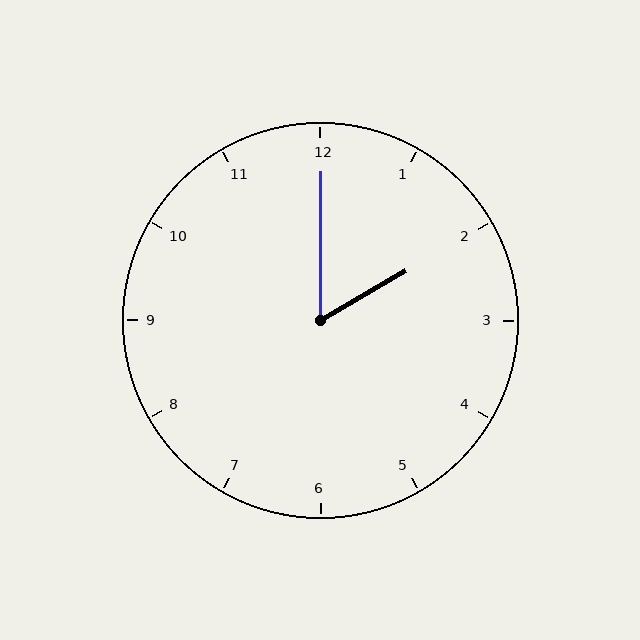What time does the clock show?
2:00.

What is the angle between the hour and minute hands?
Approximately 60 degrees.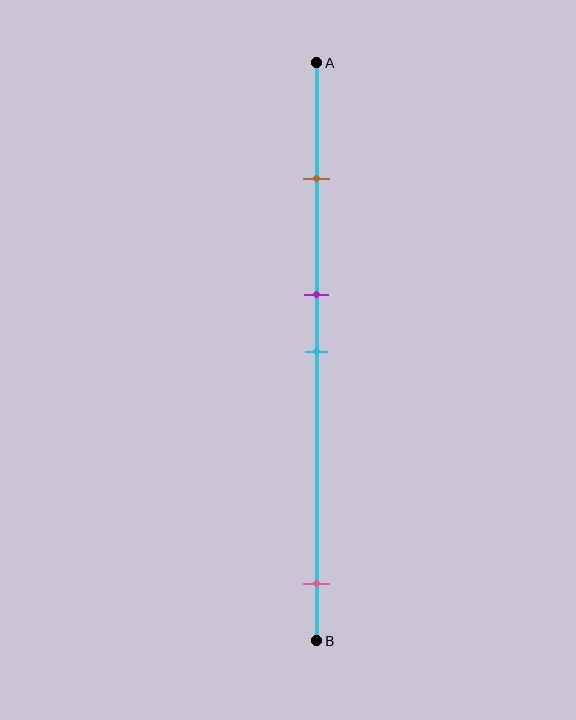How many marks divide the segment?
There are 4 marks dividing the segment.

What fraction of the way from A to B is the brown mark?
The brown mark is approximately 20% (0.2) of the way from A to B.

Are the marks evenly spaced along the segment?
No, the marks are not evenly spaced.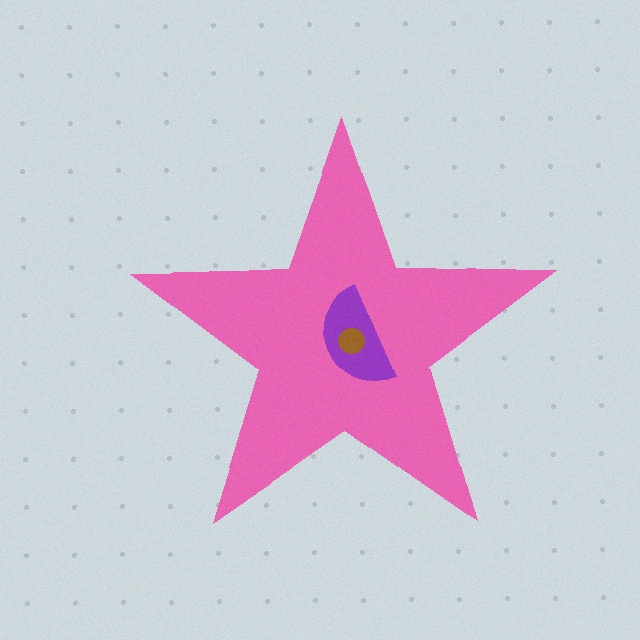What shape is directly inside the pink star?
The purple semicircle.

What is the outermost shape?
The pink star.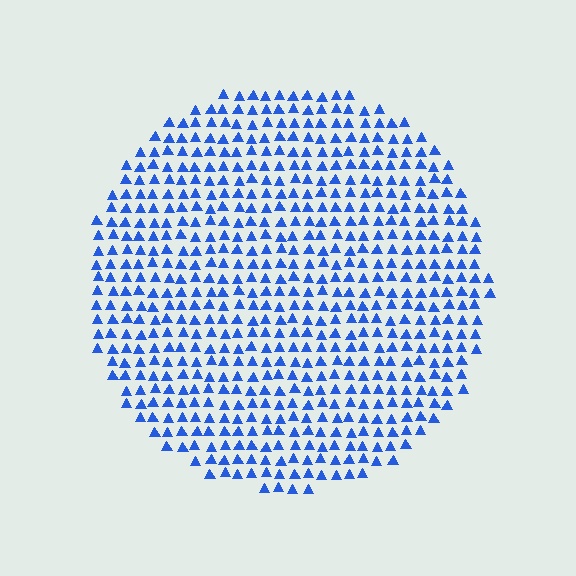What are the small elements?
The small elements are triangles.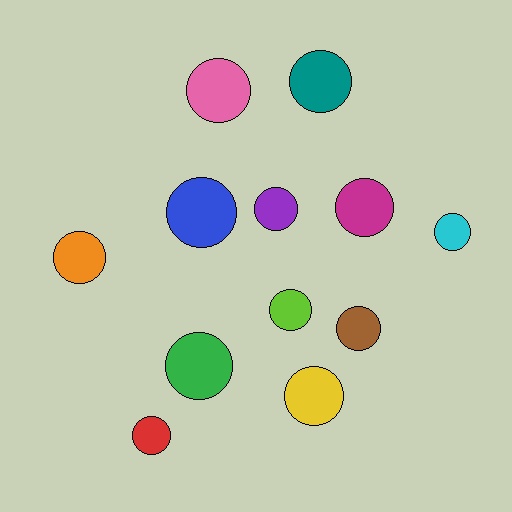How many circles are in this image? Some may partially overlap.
There are 12 circles.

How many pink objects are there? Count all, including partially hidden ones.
There is 1 pink object.